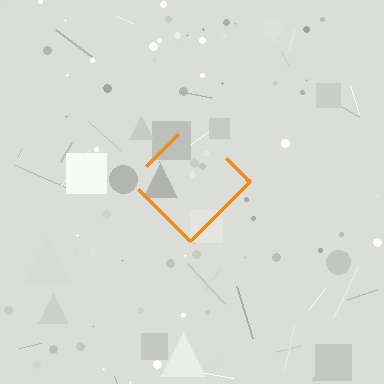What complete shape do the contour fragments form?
The contour fragments form a diamond.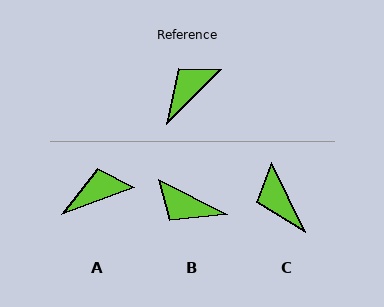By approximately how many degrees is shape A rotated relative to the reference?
Approximately 25 degrees clockwise.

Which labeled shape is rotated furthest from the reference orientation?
B, about 108 degrees away.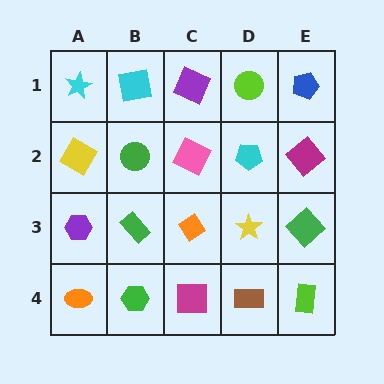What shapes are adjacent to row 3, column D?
A cyan pentagon (row 2, column D), a brown rectangle (row 4, column D), an orange diamond (row 3, column C), a green diamond (row 3, column E).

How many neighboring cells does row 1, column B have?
3.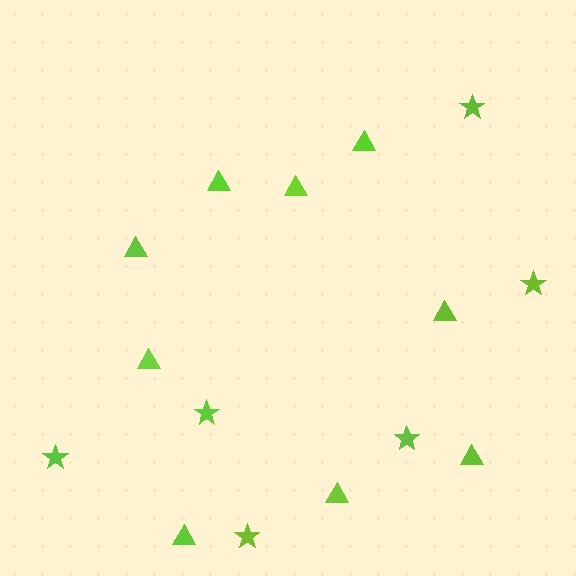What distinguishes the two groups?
There are 2 groups: one group of stars (6) and one group of triangles (9).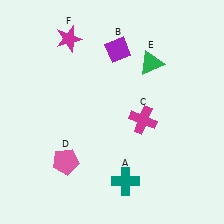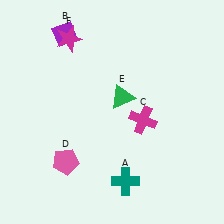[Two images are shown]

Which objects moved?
The objects that moved are: the purple diamond (B), the green triangle (E).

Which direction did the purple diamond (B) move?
The purple diamond (B) moved left.